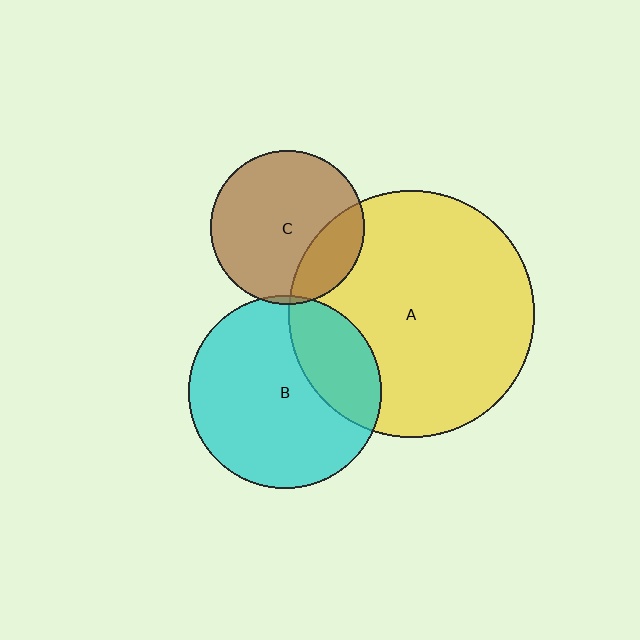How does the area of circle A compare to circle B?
Approximately 1.6 times.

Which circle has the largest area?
Circle A (yellow).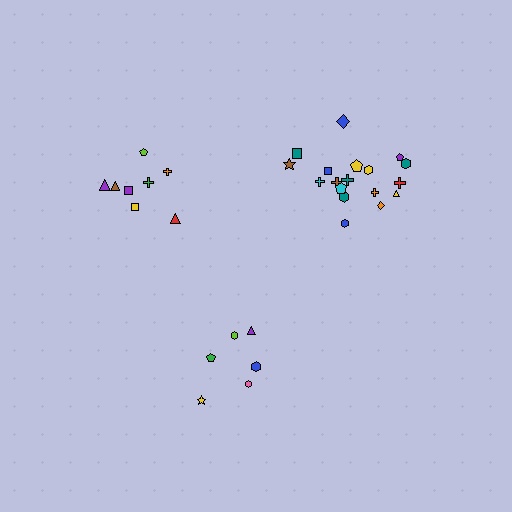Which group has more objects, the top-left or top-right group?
The top-right group.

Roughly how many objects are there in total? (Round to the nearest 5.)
Roughly 30 objects in total.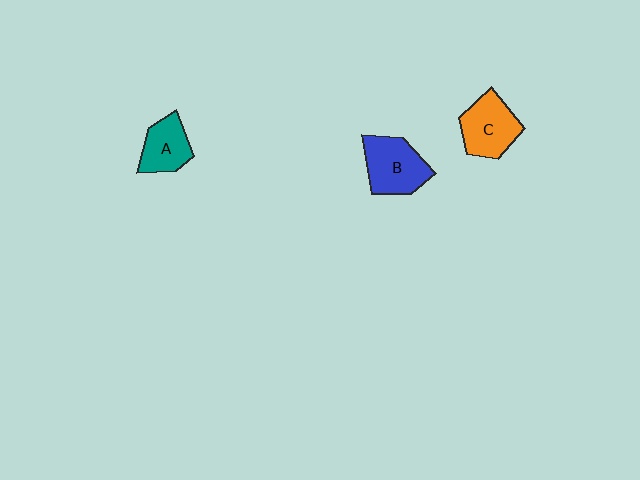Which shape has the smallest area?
Shape A (teal).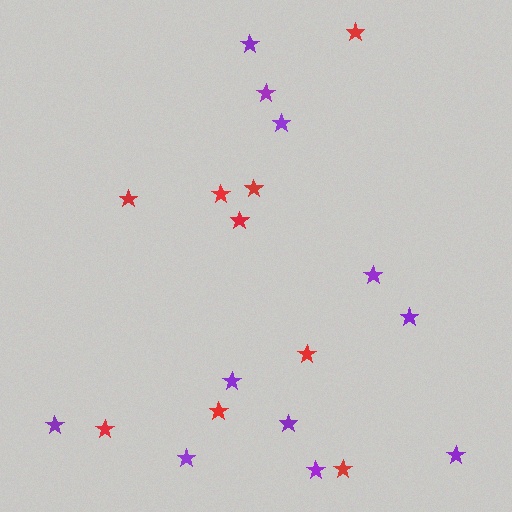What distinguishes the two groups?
There are 2 groups: one group of purple stars (11) and one group of red stars (9).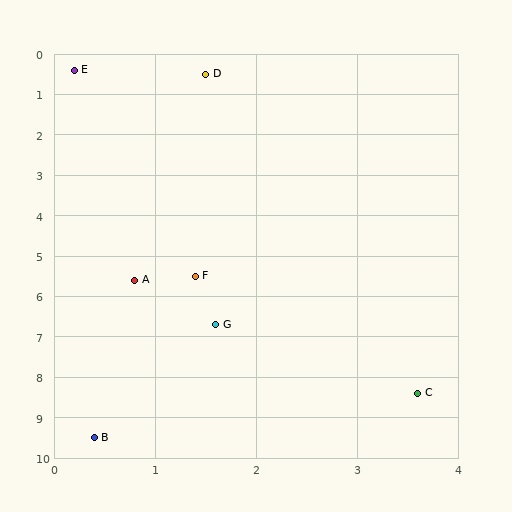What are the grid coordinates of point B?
Point B is at approximately (0.4, 9.5).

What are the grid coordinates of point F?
Point F is at approximately (1.4, 5.5).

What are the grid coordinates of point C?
Point C is at approximately (3.6, 8.4).